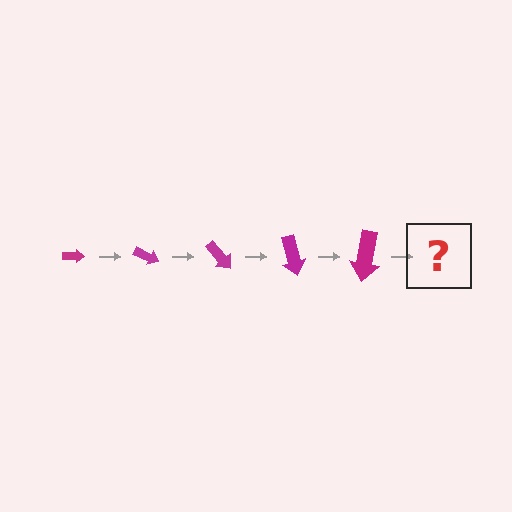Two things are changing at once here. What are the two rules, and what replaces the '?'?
The two rules are that the arrow grows larger each step and it rotates 25 degrees each step. The '?' should be an arrow, larger than the previous one and rotated 125 degrees from the start.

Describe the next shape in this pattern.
It should be an arrow, larger than the previous one and rotated 125 degrees from the start.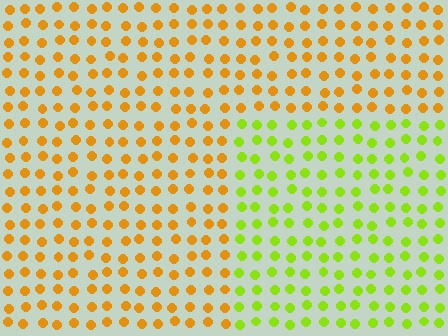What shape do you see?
I see a rectangle.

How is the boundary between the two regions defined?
The boundary is defined purely by a slight shift in hue (about 49 degrees). Spacing, size, and orientation are identical on both sides.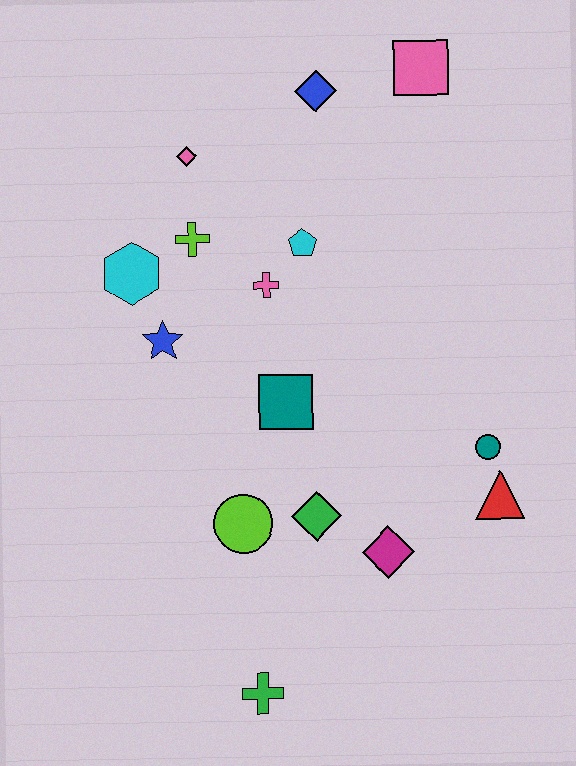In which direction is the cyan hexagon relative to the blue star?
The cyan hexagon is above the blue star.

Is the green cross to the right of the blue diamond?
No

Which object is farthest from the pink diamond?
The green cross is farthest from the pink diamond.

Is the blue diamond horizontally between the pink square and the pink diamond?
Yes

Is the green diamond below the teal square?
Yes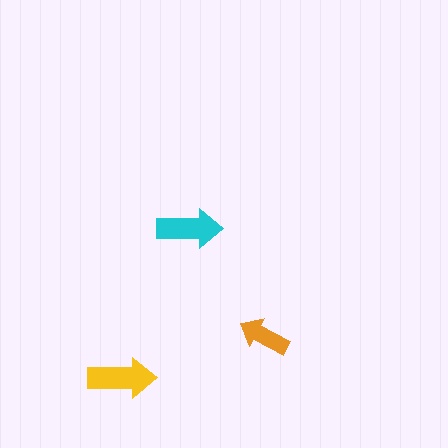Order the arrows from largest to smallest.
the yellow one, the cyan one, the orange one.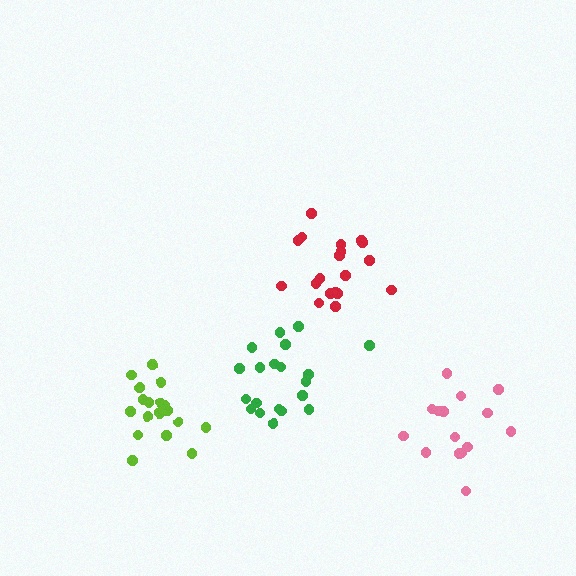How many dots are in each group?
Group 1: 19 dots, Group 2: 20 dots, Group 3: 15 dots, Group 4: 19 dots (73 total).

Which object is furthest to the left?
The lime cluster is leftmost.